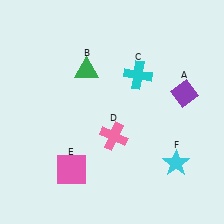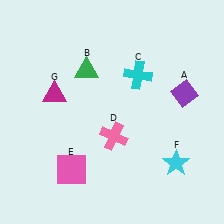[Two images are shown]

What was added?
A magenta triangle (G) was added in Image 2.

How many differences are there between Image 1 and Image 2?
There is 1 difference between the two images.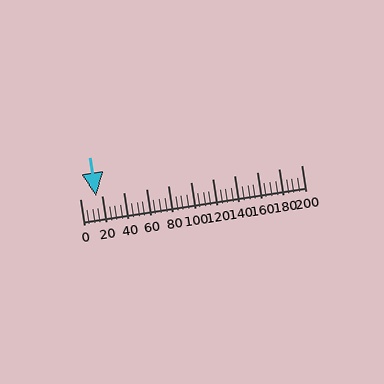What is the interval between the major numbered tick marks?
The major tick marks are spaced 20 units apart.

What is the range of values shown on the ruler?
The ruler shows values from 0 to 200.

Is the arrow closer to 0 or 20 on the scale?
The arrow is closer to 20.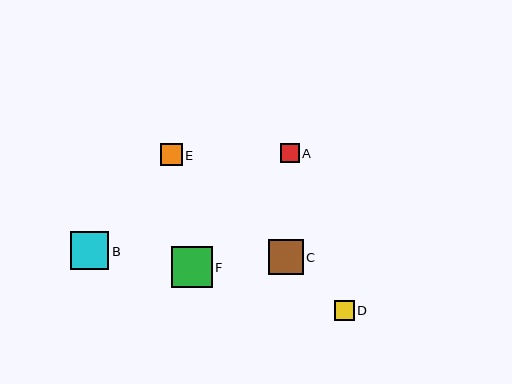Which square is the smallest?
Square A is the smallest with a size of approximately 19 pixels.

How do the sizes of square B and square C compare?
Square B and square C are approximately the same size.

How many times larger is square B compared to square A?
Square B is approximately 2.0 times the size of square A.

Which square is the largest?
Square F is the largest with a size of approximately 41 pixels.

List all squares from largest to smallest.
From largest to smallest: F, B, C, E, D, A.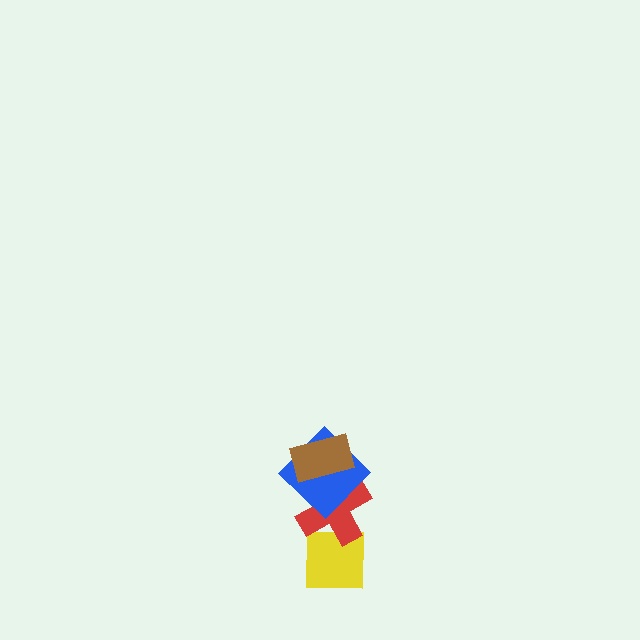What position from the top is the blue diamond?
The blue diamond is 2nd from the top.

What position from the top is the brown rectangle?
The brown rectangle is 1st from the top.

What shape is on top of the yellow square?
The red cross is on top of the yellow square.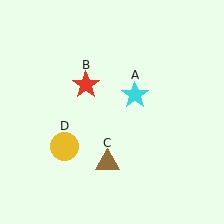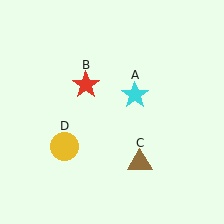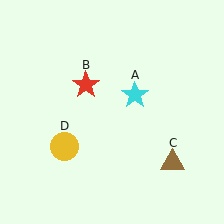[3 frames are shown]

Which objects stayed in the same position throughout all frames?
Cyan star (object A) and red star (object B) and yellow circle (object D) remained stationary.